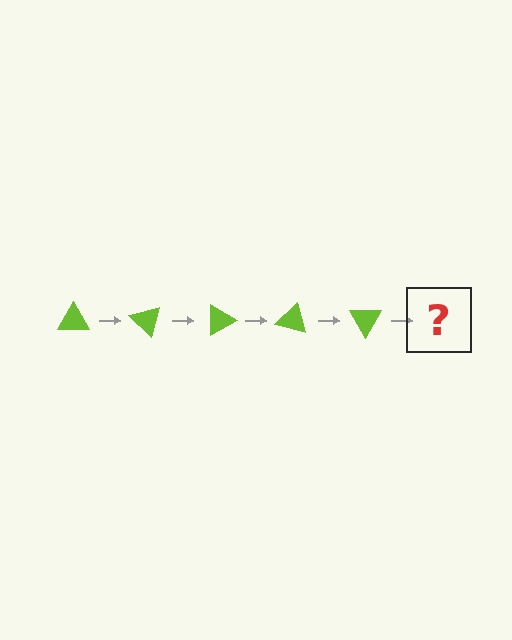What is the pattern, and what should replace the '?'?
The pattern is that the triangle rotates 45 degrees each step. The '?' should be a lime triangle rotated 225 degrees.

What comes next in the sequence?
The next element should be a lime triangle rotated 225 degrees.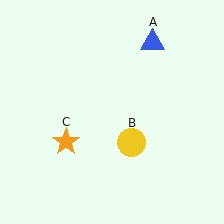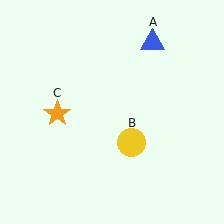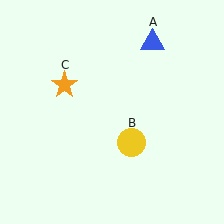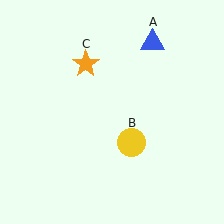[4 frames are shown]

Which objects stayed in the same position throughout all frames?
Blue triangle (object A) and yellow circle (object B) remained stationary.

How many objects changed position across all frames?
1 object changed position: orange star (object C).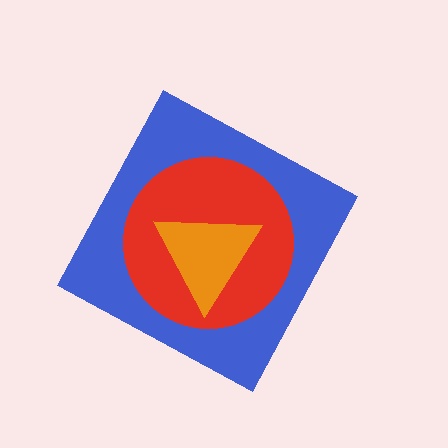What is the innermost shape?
The orange triangle.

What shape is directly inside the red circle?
The orange triangle.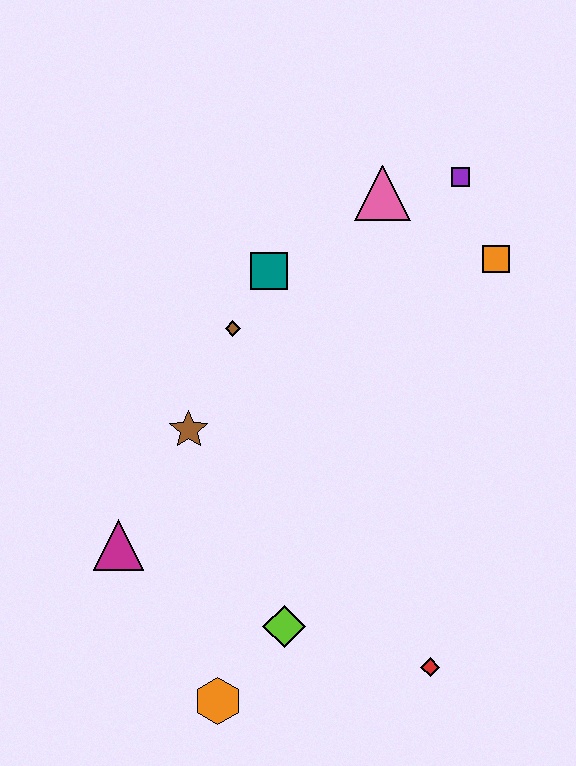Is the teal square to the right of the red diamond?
No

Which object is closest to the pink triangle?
The purple square is closest to the pink triangle.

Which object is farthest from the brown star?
The purple square is farthest from the brown star.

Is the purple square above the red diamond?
Yes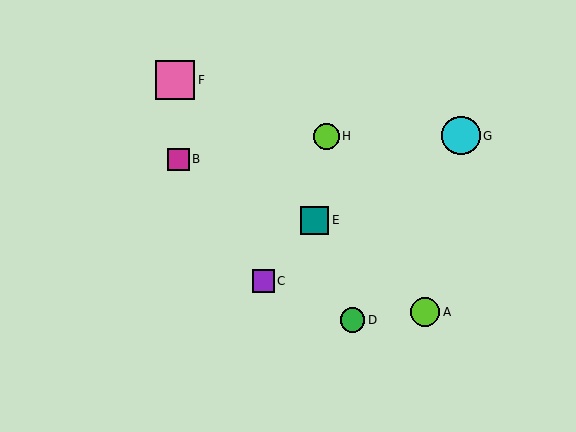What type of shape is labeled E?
Shape E is a teal square.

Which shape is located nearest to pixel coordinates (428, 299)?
The lime circle (labeled A) at (425, 312) is nearest to that location.